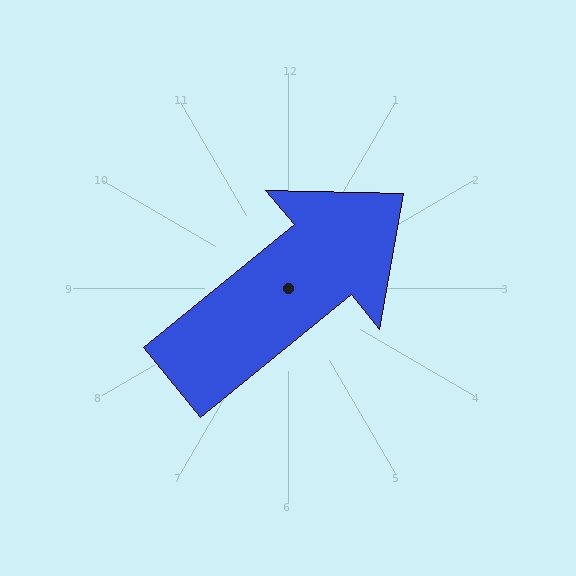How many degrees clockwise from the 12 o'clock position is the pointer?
Approximately 51 degrees.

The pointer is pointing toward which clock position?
Roughly 2 o'clock.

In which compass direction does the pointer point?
Northeast.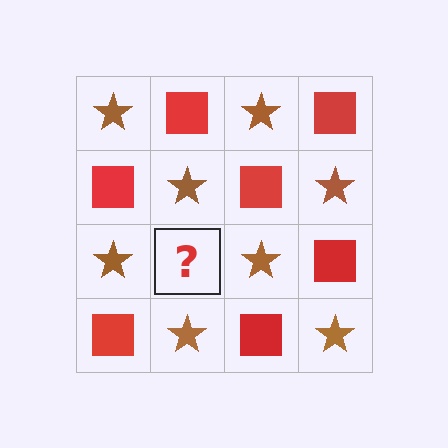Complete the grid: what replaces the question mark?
The question mark should be replaced with a red square.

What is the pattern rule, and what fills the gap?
The rule is that it alternates brown star and red square in a checkerboard pattern. The gap should be filled with a red square.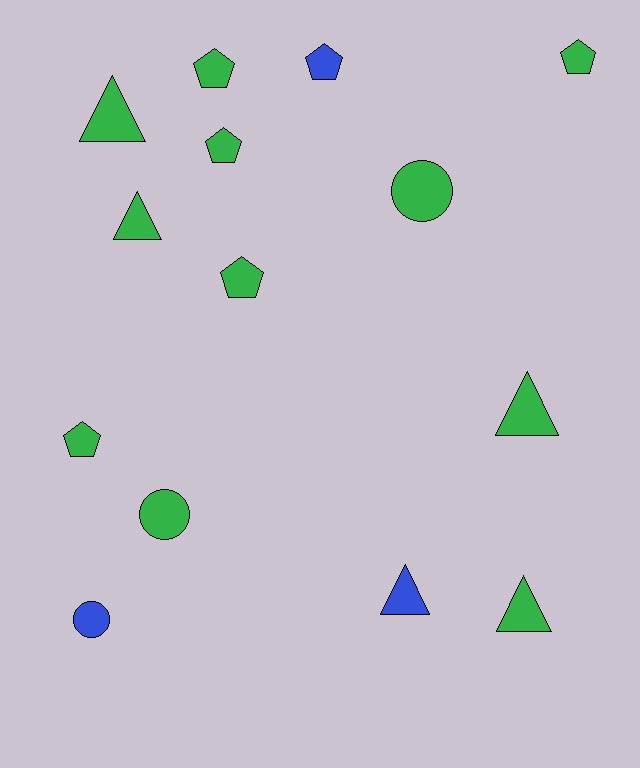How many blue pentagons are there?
There is 1 blue pentagon.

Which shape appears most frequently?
Pentagon, with 6 objects.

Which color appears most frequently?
Green, with 11 objects.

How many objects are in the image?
There are 14 objects.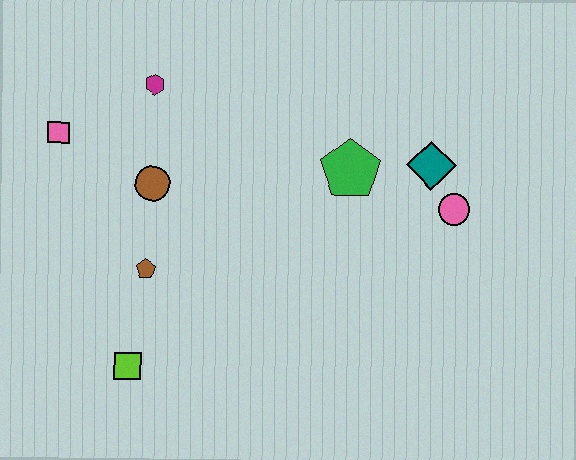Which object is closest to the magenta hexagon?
The brown circle is closest to the magenta hexagon.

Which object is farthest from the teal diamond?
The pink square is farthest from the teal diamond.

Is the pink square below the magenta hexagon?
Yes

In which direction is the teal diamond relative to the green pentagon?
The teal diamond is to the right of the green pentagon.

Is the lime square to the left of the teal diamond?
Yes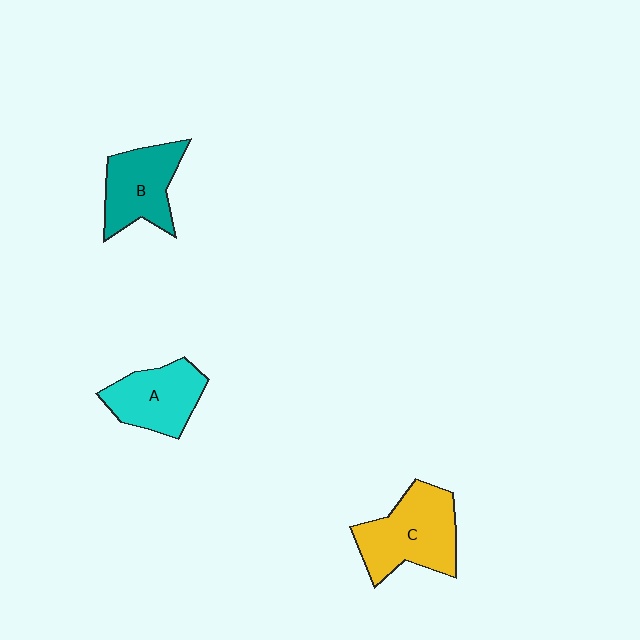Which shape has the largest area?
Shape C (yellow).